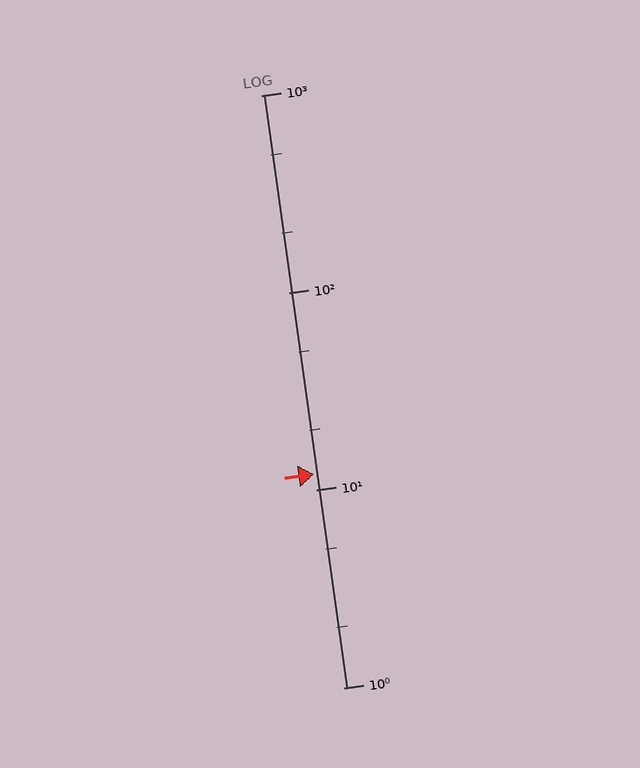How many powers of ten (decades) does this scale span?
The scale spans 3 decades, from 1 to 1000.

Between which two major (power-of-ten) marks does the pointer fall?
The pointer is between 10 and 100.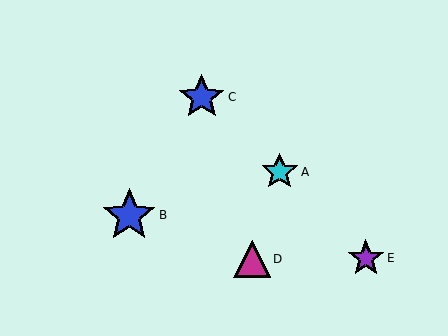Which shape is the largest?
The blue star (labeled B) is the largest.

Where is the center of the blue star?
The center of the blue star is at (129, 215).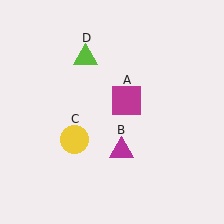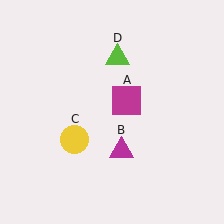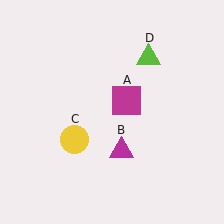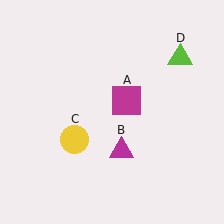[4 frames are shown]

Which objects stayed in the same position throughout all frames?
Magenta square (object A) and magenta triangle (object B) and yellow circle (object C) remained stationary.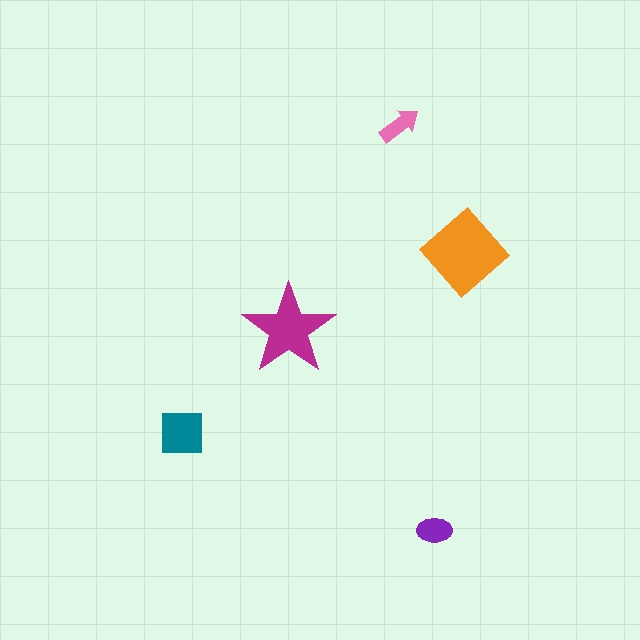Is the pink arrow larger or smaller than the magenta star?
Smaller.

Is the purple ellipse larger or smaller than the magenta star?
Smaller.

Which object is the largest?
The orange diamond.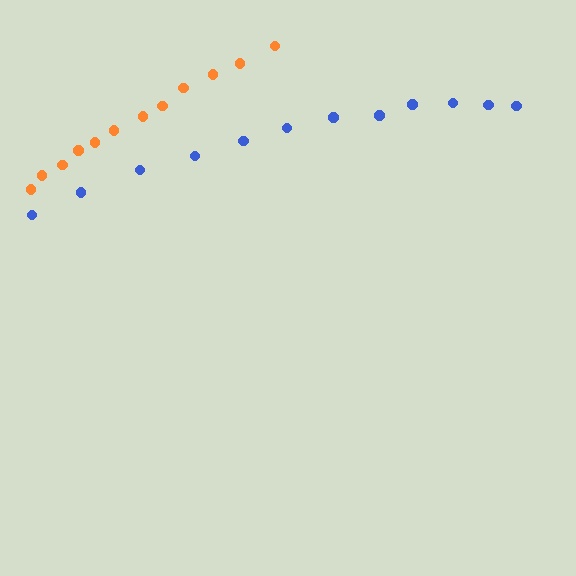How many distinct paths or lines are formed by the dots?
There are 2 distinct paths.